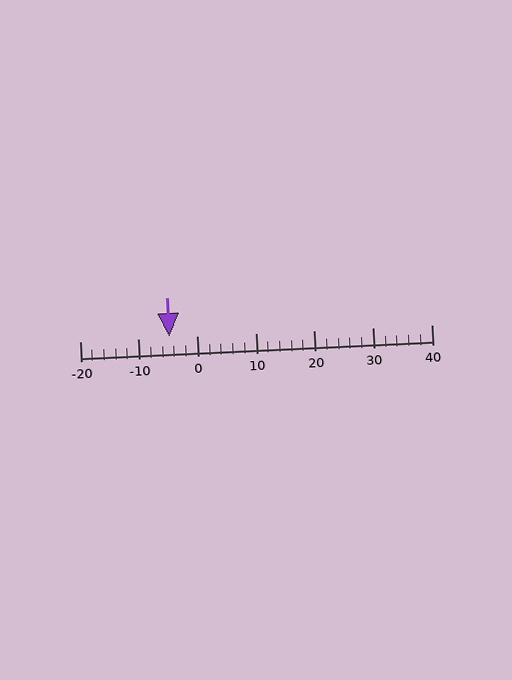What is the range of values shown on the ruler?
The ruler shows values from -20 to 40.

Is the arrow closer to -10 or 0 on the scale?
The arrow is closer to 0.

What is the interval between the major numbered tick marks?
The major tick marks are spaced 10 units apart.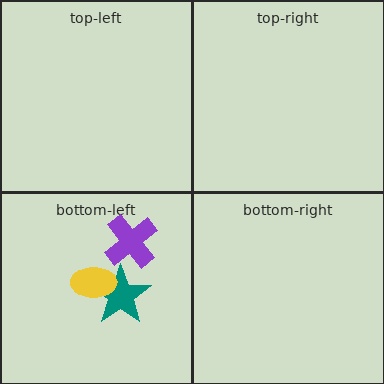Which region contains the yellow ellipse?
The bottom-left region.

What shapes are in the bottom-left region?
The teal star, the purple cross, the yellow ellipse.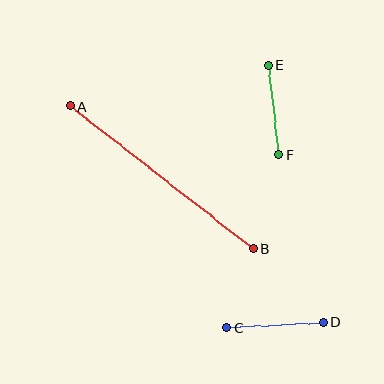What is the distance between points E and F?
The distance is approximately 91 pixels.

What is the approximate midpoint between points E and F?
The midpoint is at approximately (273, 110) pixels.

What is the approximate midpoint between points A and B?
The midpoint is at approximately (161, 177) pixels.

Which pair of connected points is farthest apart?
Points A and B are farthest apart.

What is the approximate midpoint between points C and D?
The midpoint is at approximately (275, 325) pixels.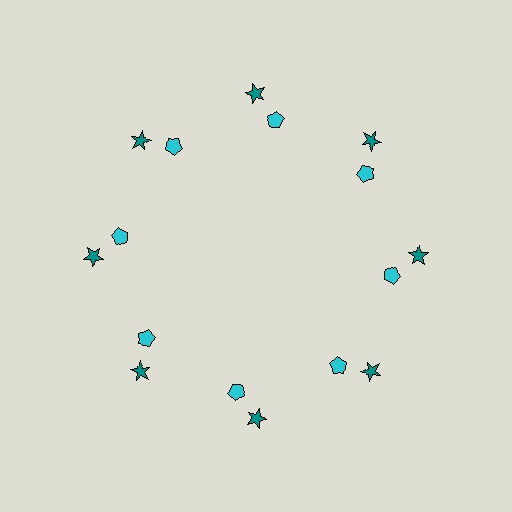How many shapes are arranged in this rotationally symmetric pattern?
There are 16 shapes, arranged in 8 groups of 2.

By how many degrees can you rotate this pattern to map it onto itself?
The pattern maps onto itself every 45 degrees of rotation.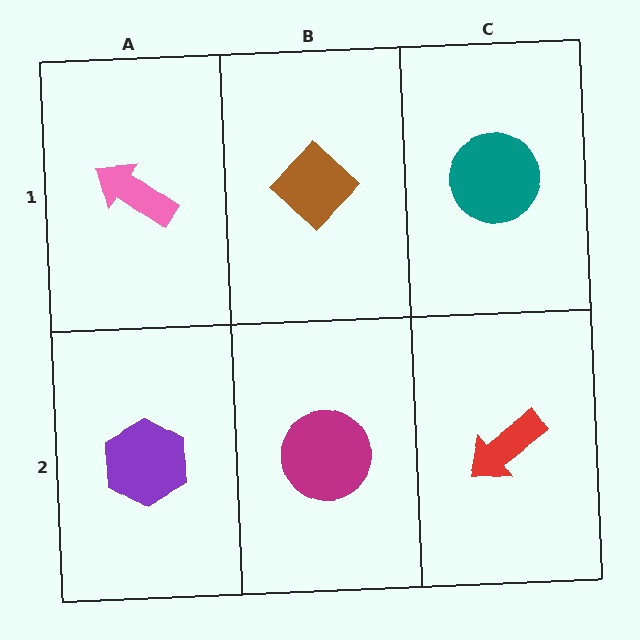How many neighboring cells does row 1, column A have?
2.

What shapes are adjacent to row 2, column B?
A brown diamond (row 1, column B), a purple hexagon (row 2, column A), a red arrow (row 2, column C).